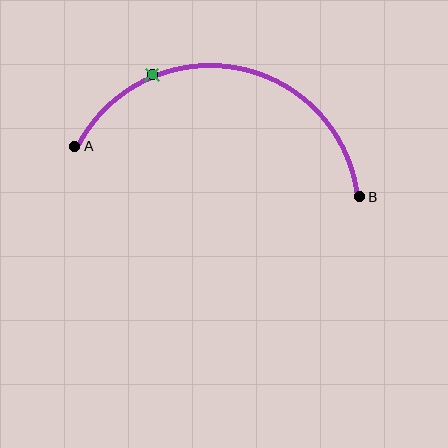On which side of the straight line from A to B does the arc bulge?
The arc bulges above the straight line connecting A and B.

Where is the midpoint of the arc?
The arc midpoint is the point on the curve farthest from the straight line joining A and B. It sits above that line.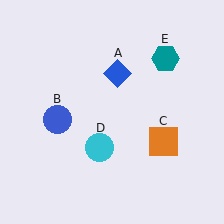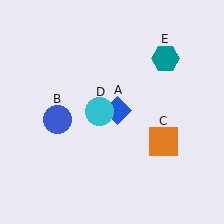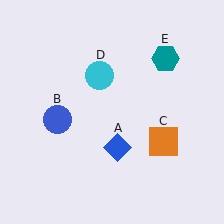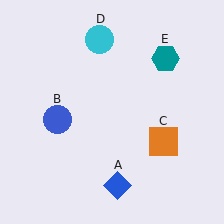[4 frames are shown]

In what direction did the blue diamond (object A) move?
The blue diamond (object A) moved down.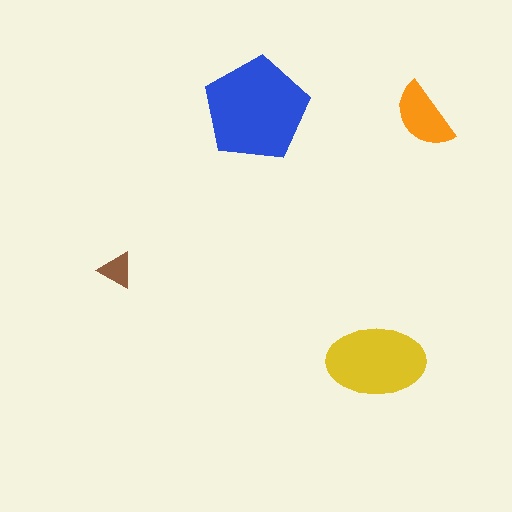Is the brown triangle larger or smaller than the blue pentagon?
Smaller.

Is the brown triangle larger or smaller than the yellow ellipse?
Smaller.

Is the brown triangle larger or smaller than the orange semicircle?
Smaller.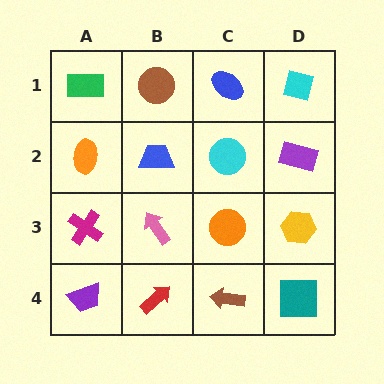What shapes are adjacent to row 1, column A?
An orange ellipse (row 2, column A), a brown circle (row 1, column B).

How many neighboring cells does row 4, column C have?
3.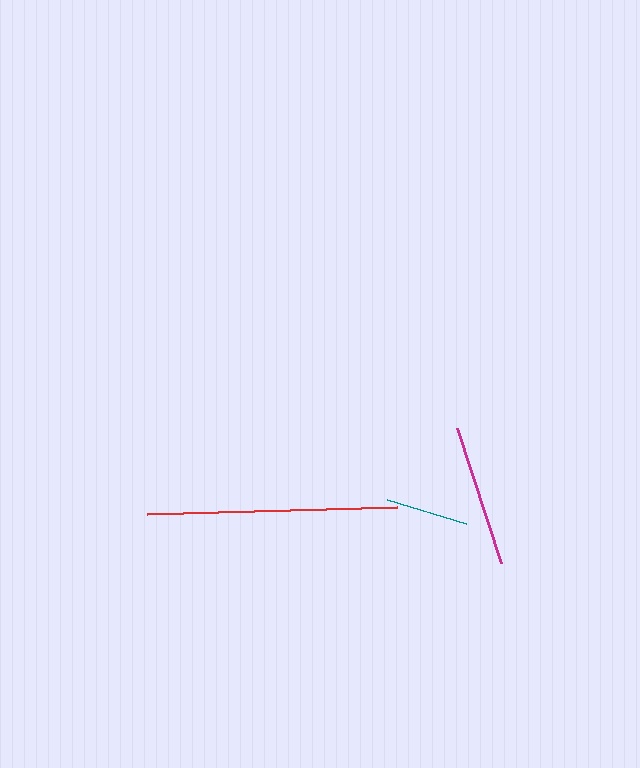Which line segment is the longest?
The red line is the longest at approximately 250 pixels.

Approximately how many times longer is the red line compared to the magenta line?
The red line is approximately 1.8 times the length of the magenta line.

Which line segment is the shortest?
The teal line is the shortest at approximately 83 pixels.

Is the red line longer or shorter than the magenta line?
The red line is longer than the magenta line.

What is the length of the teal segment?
The teal segment is approximately 83 pixels long.